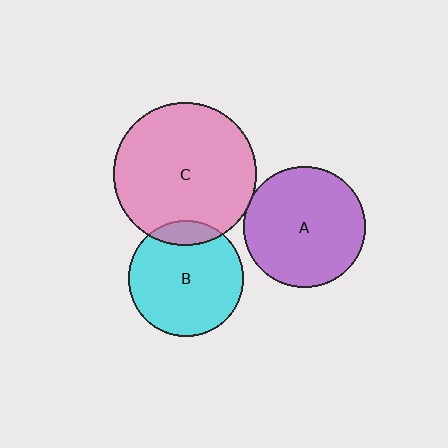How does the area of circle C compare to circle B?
Approximately 1.5 times.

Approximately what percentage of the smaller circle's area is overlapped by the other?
Approximately 5%.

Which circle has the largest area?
Circle C (pink).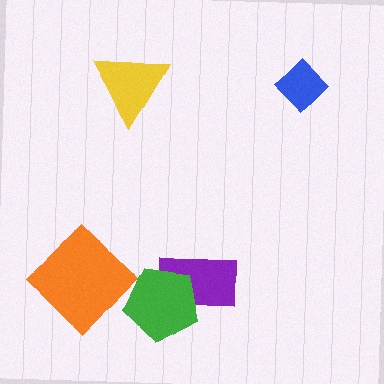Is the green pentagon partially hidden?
No, no other shape covers it.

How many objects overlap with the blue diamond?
0 objects overlap with the blue diamond.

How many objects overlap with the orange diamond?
0 objects overlap with the orange diamond.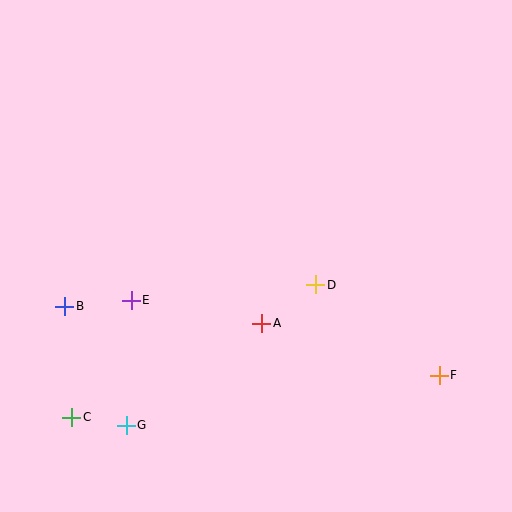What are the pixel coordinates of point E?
Point E is at (131, 300).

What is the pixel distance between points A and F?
The distance between A and F is 185 pixels.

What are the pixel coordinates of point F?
Point F is at (439, 375).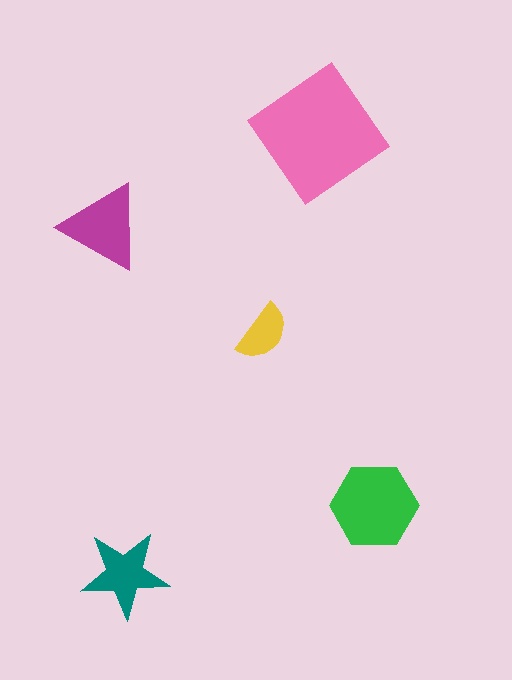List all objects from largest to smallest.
The pink diamond, the green hexagon, the magenta triangle, the teal star, the yellow semicircle.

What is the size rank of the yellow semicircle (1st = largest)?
5th.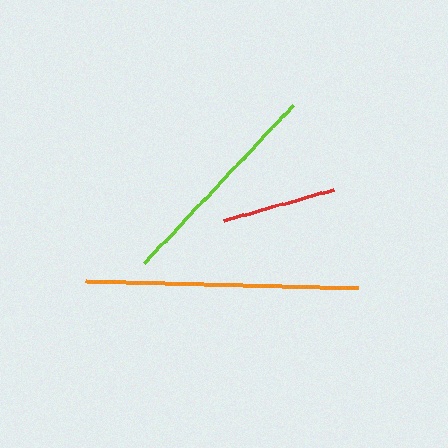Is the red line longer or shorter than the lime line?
The lime line is longer than the red line.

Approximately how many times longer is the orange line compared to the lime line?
The orange line is approximately 1.2 times the length of the lime line.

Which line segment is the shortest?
The red line is the shortest at approximately 114 pixels.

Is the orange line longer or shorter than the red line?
The orange line is longer than the red line.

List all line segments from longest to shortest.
From longest to shortest: orange, lime, red.